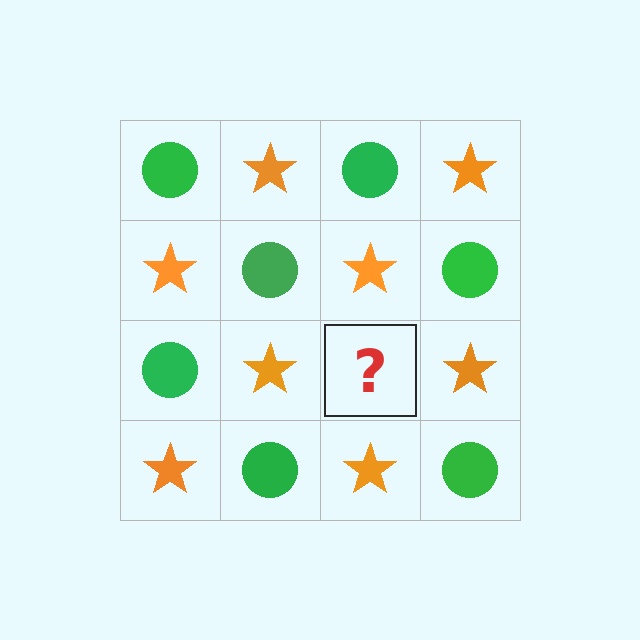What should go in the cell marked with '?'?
The missing cell should contain a green circle.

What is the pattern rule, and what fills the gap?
The rule is that it alternates green circle and orange star in a checkerboard pattern. The gap should be filled with a green circle.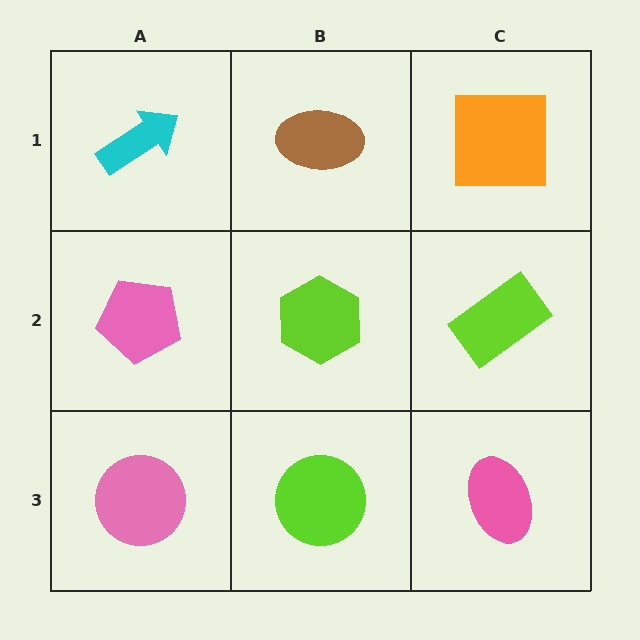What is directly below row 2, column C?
A pink ellipse.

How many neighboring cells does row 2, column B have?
4.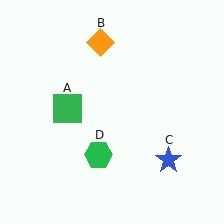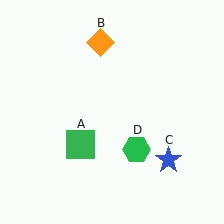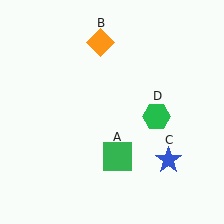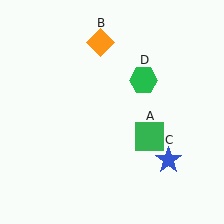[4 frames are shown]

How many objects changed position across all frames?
2 objects changed position: green square (object A), green hexagon (object D).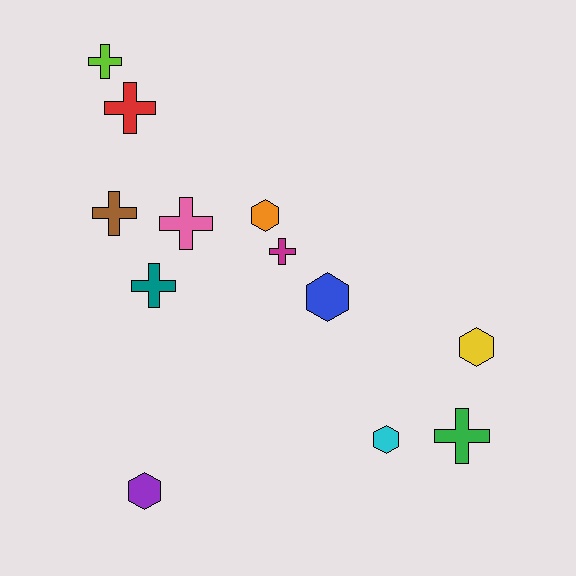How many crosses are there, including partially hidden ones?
There are 7 crosses.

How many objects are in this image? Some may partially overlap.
There are 12 objects.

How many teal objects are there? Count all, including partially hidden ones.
There is 1 teal object.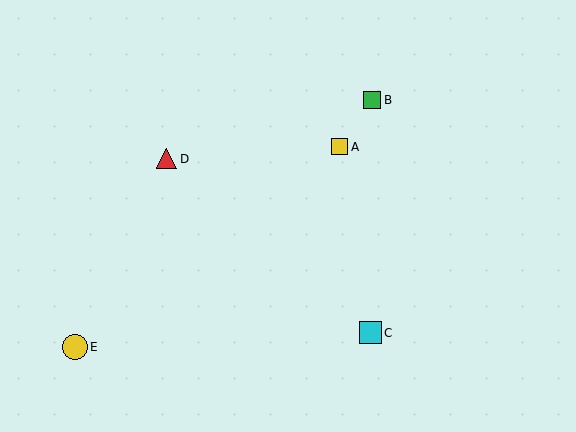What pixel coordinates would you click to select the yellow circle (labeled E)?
Click at (75, 347) to select the yellow circle E.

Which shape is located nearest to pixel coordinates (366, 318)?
The cyan square (labeled C) at (370, 333) is nearest to that location.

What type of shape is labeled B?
Shape B is a green square.